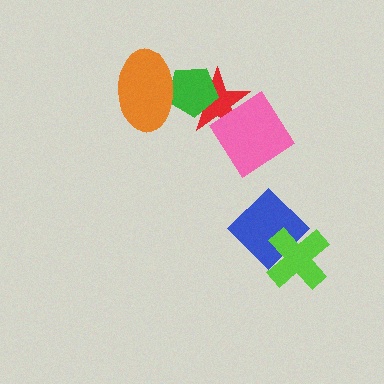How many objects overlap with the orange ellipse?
1 object overlaps with the orange ellipse.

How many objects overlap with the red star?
2 objects overlap with the red star.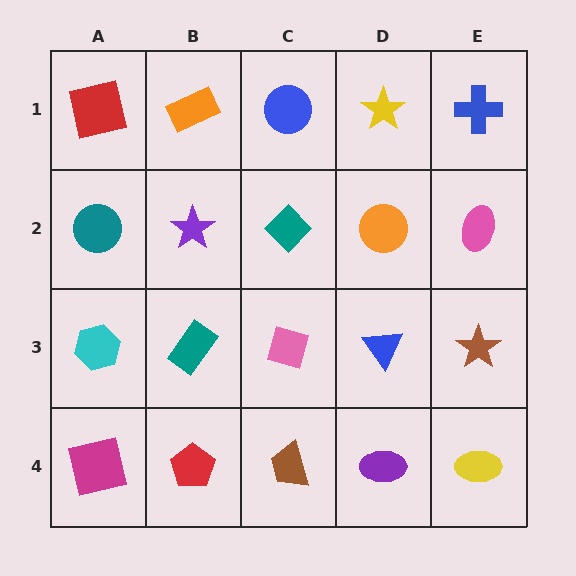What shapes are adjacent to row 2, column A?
A red square (row 1, column A), a cyan hexagon (row 3, column A), a purple star (row 2, column B).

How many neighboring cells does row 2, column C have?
4.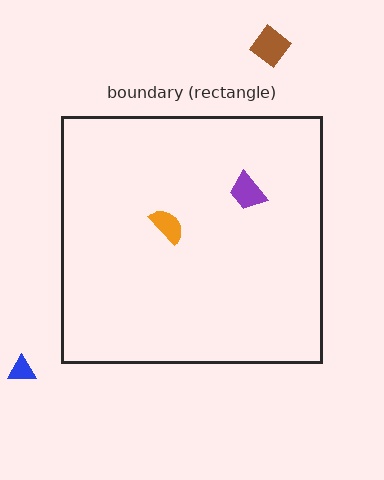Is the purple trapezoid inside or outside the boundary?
Inside.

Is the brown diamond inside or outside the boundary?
Outside.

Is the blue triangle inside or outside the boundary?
Outside.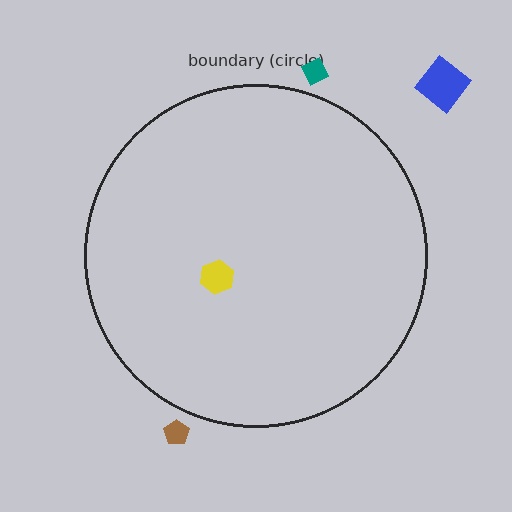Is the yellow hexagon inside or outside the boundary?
Inside.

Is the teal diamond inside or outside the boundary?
Outside.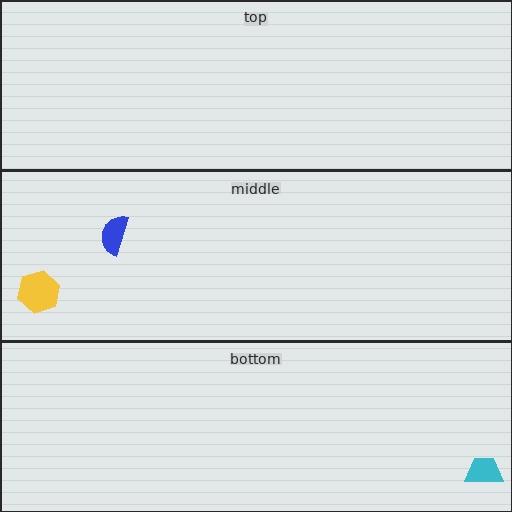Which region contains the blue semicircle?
The middle region.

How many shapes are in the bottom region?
1.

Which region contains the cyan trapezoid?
The bottom region.